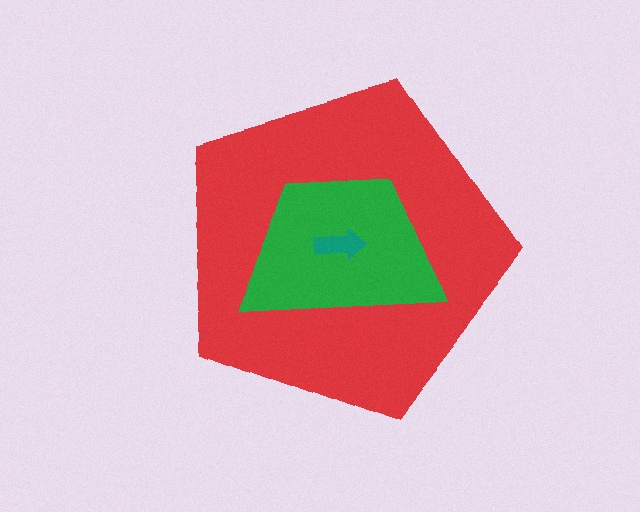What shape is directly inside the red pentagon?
The green trapezoid.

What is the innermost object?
The teal arrow.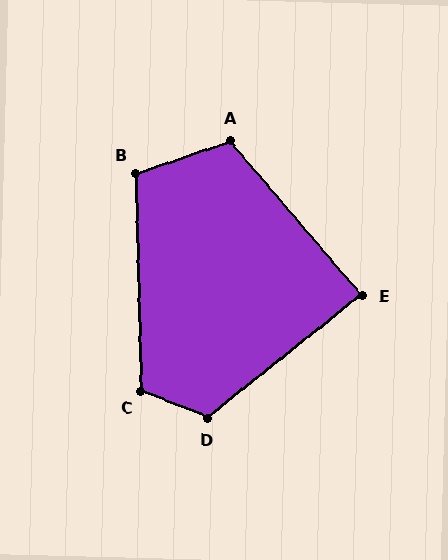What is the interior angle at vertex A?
Approximately 112 degrees (obtuse).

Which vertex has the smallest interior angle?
E, at approximately 88 degrees.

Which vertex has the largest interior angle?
D, at approximately 120 degrees.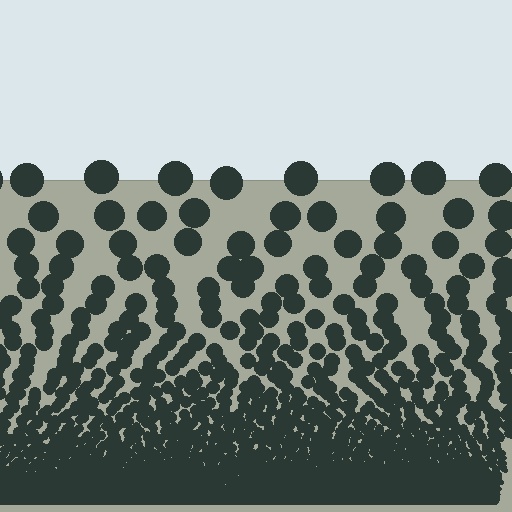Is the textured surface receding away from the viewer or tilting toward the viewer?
The surface appears to tilt toward the viewer. Texture elements get larger and sparser toward the top.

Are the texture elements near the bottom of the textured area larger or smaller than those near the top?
Smaller. The gradient is inverted — elements near the bottom are smaller and denser.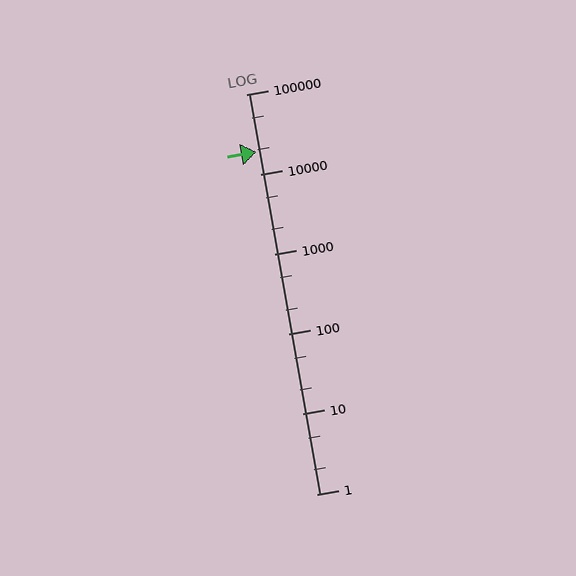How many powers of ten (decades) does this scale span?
The scale spans 5 decades, from 1 to 100000.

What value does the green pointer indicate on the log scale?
The pointer indicates approximately 19000.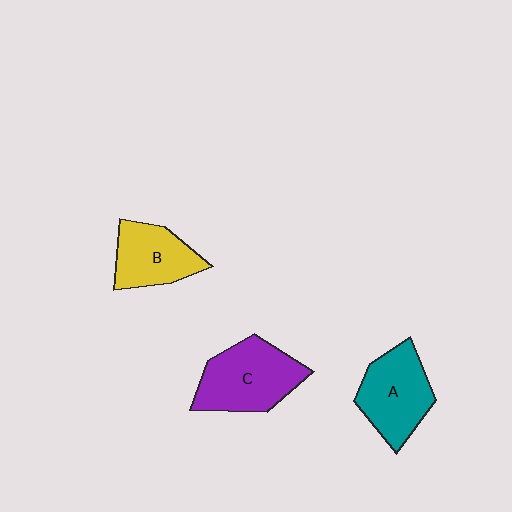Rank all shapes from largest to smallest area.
From largest to smallest: C (purple), A (teal), B (yellow).